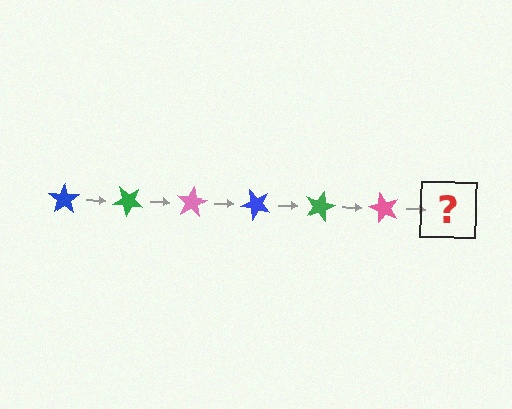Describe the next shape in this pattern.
It should be a blue star, rotated 240 degrees from the start.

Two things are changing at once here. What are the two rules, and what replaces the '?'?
The two rules are that it rotates 40 degrees each step and the color cycles through blue, green, and pink. The '?' should be a blue star, rotated 240 degrees from the start.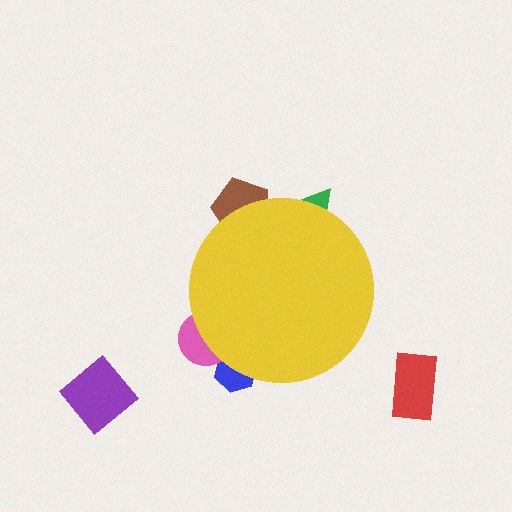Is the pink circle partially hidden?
Yes, the pink circle is partially hidden behind the yellow circle.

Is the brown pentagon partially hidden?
Yes, the brown pentagon is partially hidden behind the yellow circle.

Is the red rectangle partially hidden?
No, the red rectangle is fully visible.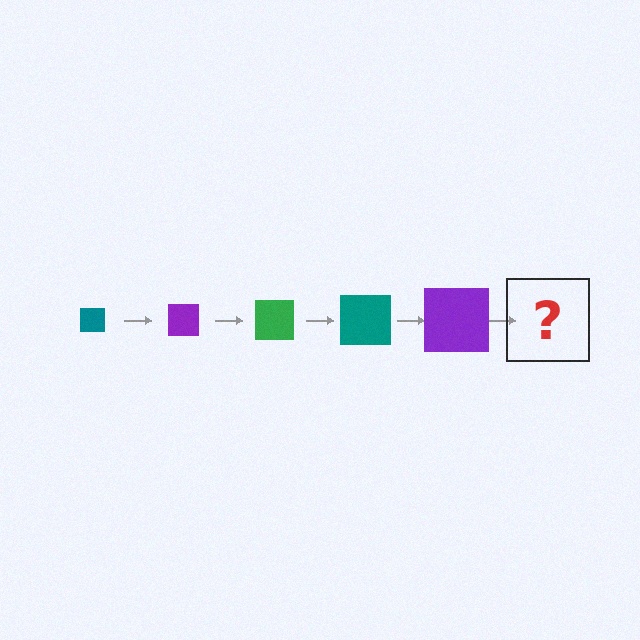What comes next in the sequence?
The next element should be a green square, larger than the previous one.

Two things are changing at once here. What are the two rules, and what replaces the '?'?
The two rules are that the square grows larger each step and the color cycles through teal, purple, and green. The '?' should be a green square, larger than the previous one.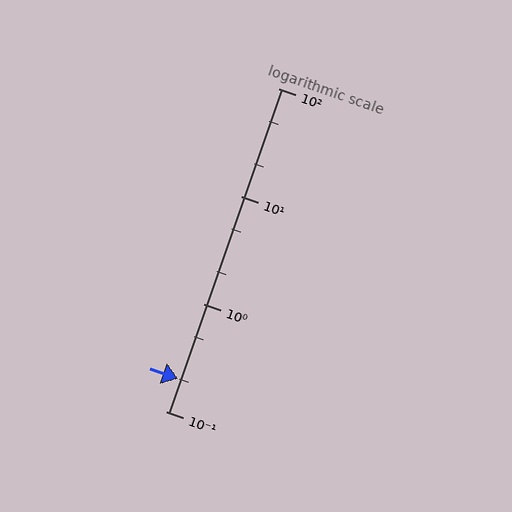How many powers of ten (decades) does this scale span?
The scale spans 3 decades, from 0.1 to 100.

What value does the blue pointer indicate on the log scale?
The pointer indicates approximately 0.2.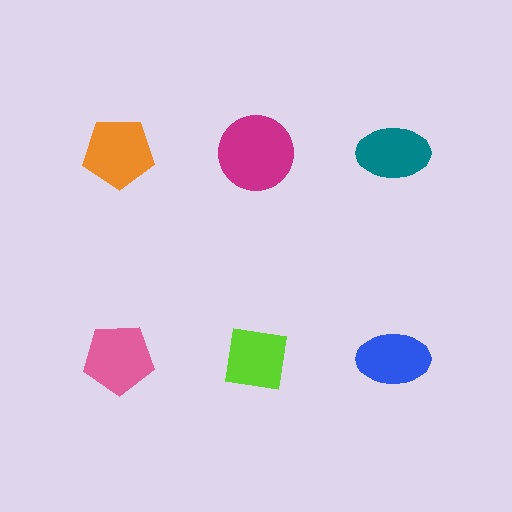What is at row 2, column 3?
A blue ellipse.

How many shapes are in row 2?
3 shapes.